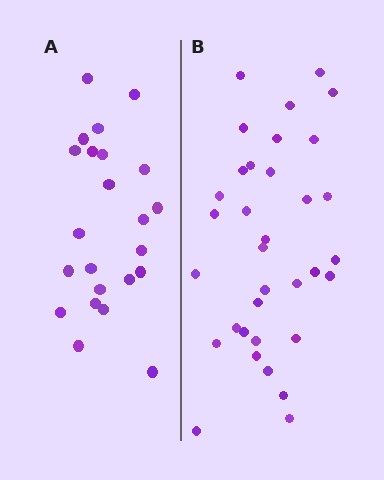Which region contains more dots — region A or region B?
Region B (the right region) has more dots.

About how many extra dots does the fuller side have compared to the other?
Region B has roughly 12 or so more dots than region A.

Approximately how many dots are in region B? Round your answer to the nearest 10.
About 30 dots. (The exact count is 34, which rounds to 30.)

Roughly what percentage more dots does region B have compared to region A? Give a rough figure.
About 50% more.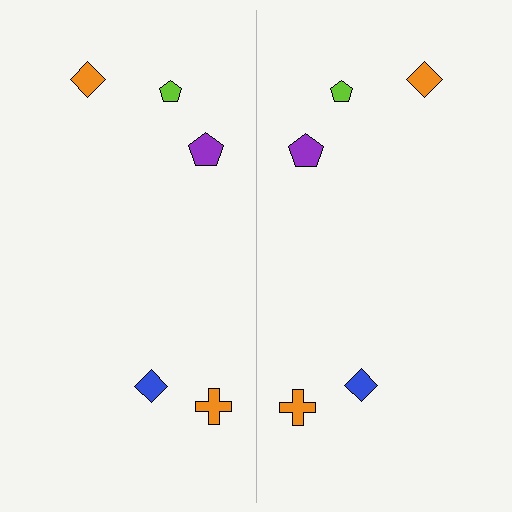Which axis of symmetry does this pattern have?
The pattern has a vertical axis of symmetry running through the center of the image.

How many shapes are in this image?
There are 10 shapes in this image.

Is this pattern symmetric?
Yes, this pattern has bilateral (reflection) symmetry.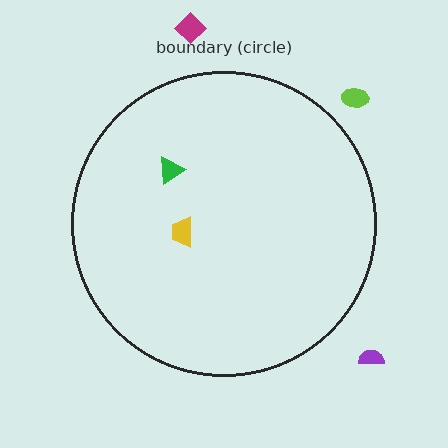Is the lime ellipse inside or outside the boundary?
Outside.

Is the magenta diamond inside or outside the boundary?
Outside.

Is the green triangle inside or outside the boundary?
Inside.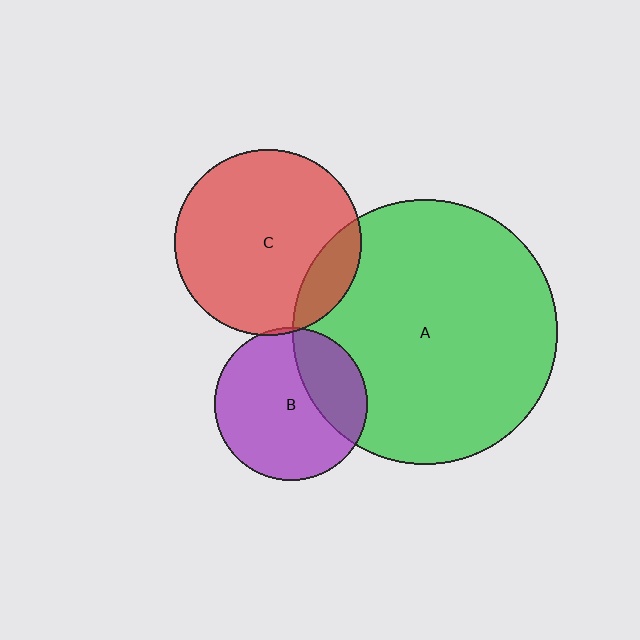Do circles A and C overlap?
Yes.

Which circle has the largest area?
Circle A (green).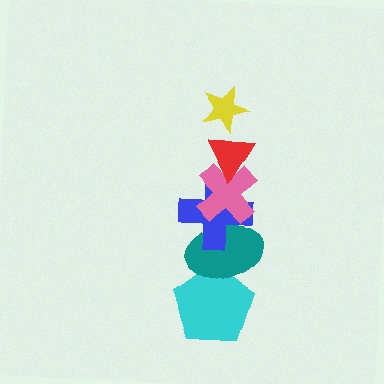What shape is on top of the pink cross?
The red triangle is on top of the pink cross.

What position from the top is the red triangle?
The red triangle is 2nd from the top.